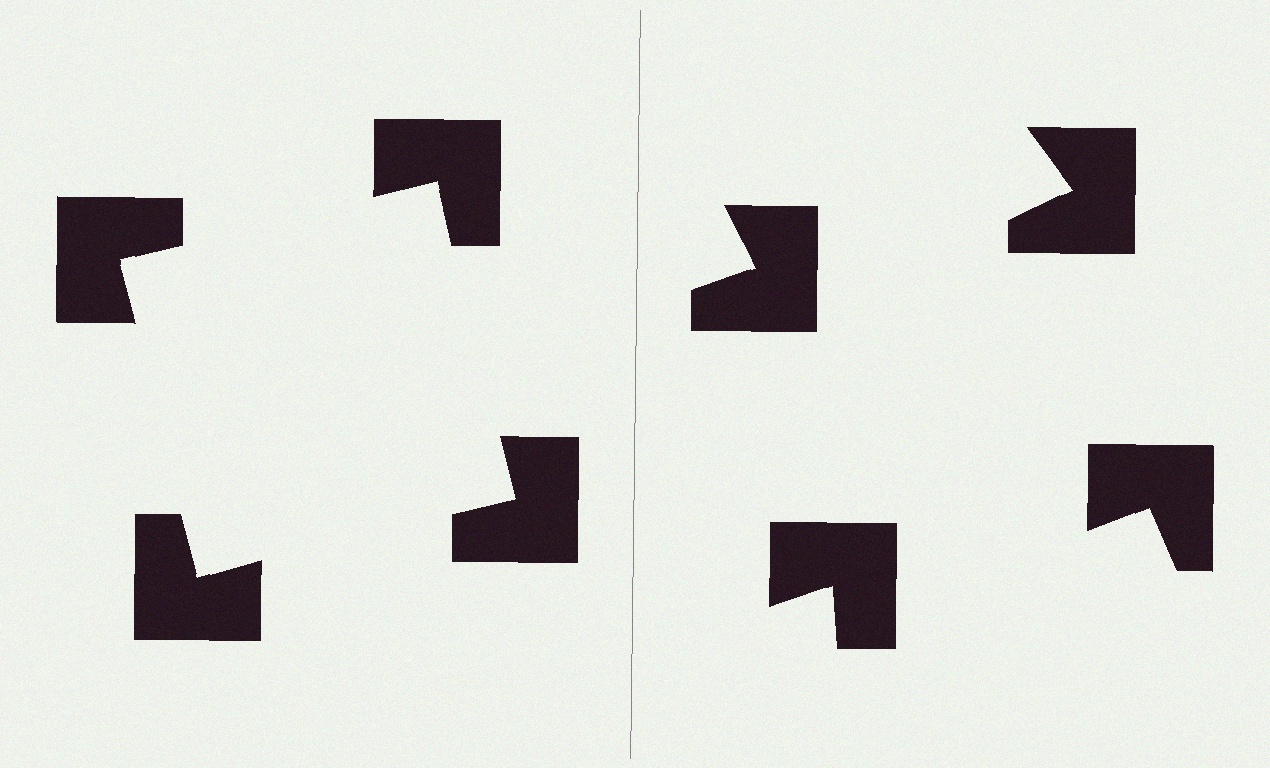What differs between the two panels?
The notched squares are positioned identically on both sides; only the wedge orientations differ. On the left they align to a square; on the right they are misaligned.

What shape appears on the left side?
An illusory square.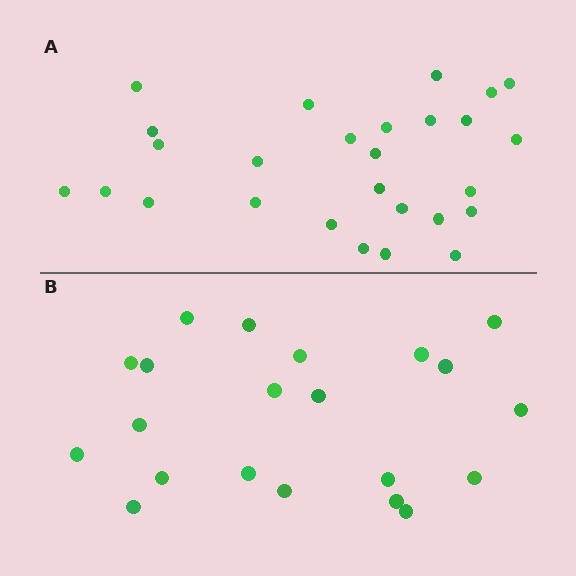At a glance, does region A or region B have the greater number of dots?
Region A (the top region) has more dots.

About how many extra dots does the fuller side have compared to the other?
Region A has about 6 more dots than region B.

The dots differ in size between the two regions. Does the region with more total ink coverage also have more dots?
No. Region B has more total ink coverage because its dots are larger, but region A actually contains more individual dots. Total area can be misleading — the number of items is what matters here.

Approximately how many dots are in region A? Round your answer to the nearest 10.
About 30 dots. (The exact count is 27, which rounds to 30.)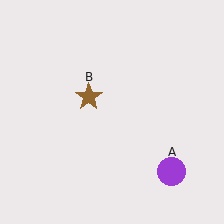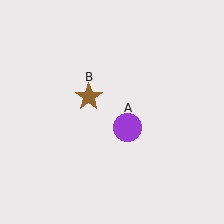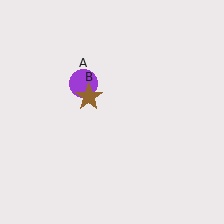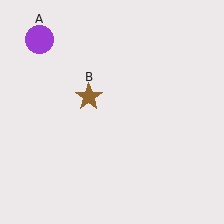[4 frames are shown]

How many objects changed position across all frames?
1 object changed position: purple circle (object A).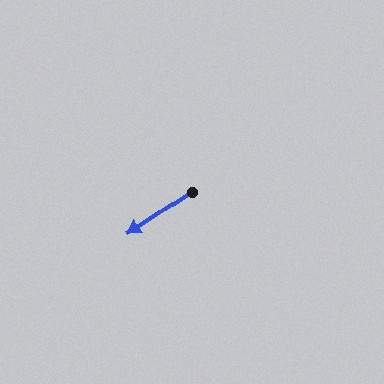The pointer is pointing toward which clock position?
Roughly 8 o'clock.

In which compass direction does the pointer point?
Southwest.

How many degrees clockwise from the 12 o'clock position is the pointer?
Approximately 236 degrees.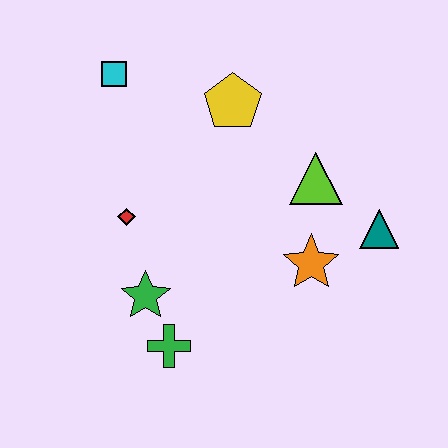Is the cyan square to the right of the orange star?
No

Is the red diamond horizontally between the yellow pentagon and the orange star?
No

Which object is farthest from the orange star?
The cyan square is farthest from the orange star.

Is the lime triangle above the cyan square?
No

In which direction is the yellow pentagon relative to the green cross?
The yellow pentagon is above the green cross.